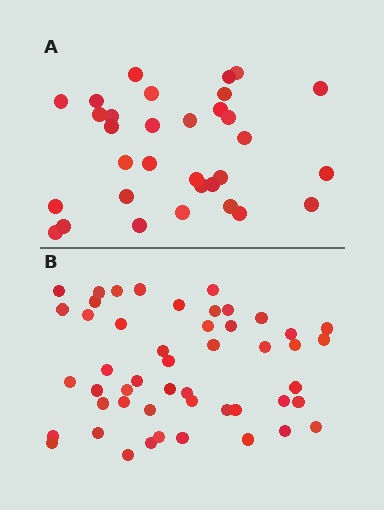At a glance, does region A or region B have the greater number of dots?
Region B (the bottom region) has more dots.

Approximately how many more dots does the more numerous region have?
Region B has approximately 15 more dots than region A.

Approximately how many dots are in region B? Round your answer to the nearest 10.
About 50 dots. (The exact count is 49, which rounds to 50.)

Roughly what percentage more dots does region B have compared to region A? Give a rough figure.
About 55% more.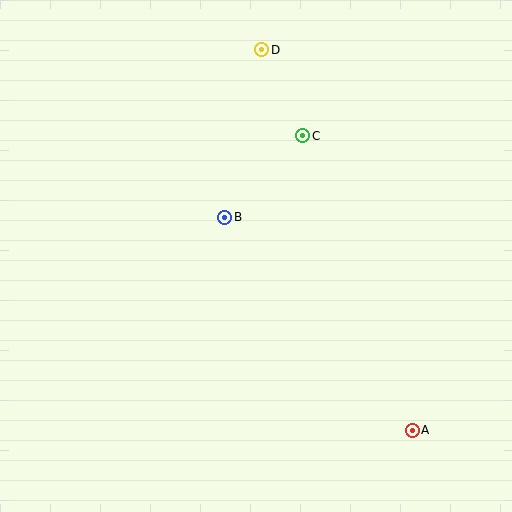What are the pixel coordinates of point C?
Point C is at (303, 136).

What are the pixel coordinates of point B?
Point B is at (225, 217).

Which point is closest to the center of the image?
Point B at (225, 217) is closest to the center.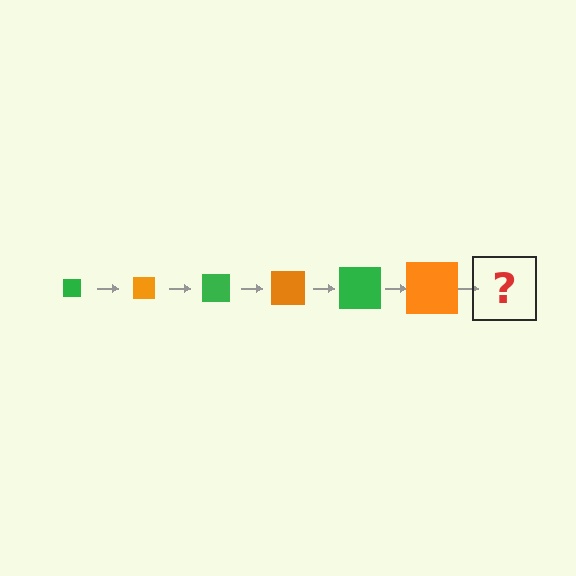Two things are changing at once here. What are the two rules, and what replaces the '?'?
The two rules are that the square grows larger each step and the color cycles through green and orange. The '?' should be a green square, larger than the previous one.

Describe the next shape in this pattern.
It should be a green square, larger than the previous one.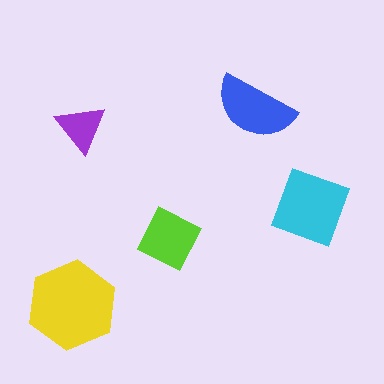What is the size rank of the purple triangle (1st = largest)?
5th.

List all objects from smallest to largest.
The purple triangle, the lime diamond, the blue semicircle, the cyan square, the yellow hexagon.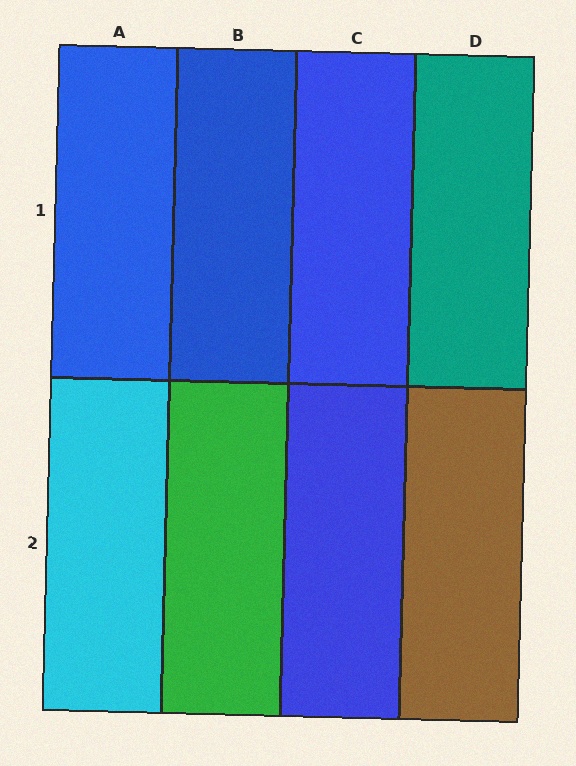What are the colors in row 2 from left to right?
Cyan, green, blue, brown.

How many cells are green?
1 cell is green.